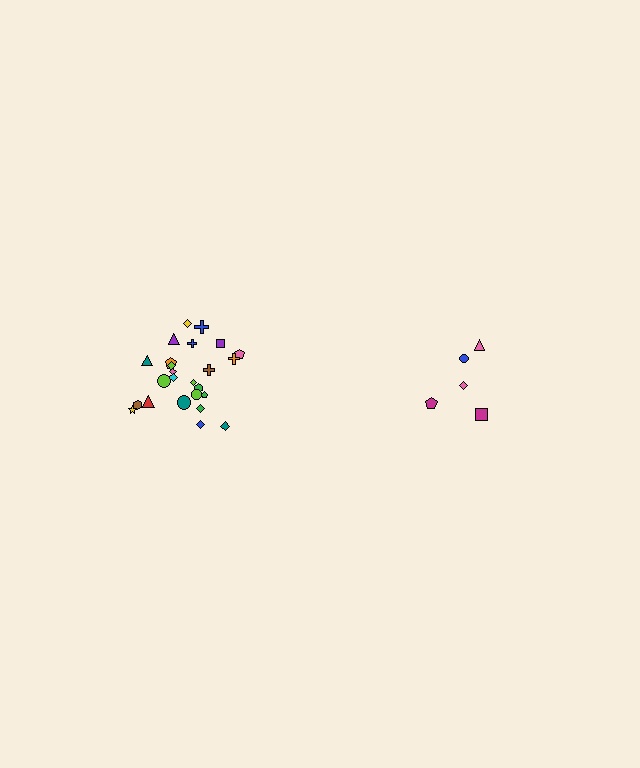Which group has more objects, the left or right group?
The left group.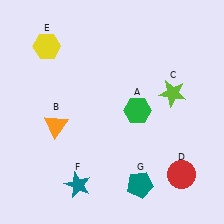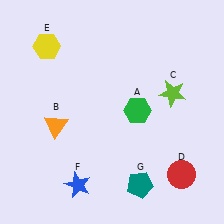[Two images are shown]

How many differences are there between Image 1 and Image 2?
There is 1 difference between the two images.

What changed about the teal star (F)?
In Image 1, F is teal. In Image 2, it changed to blue.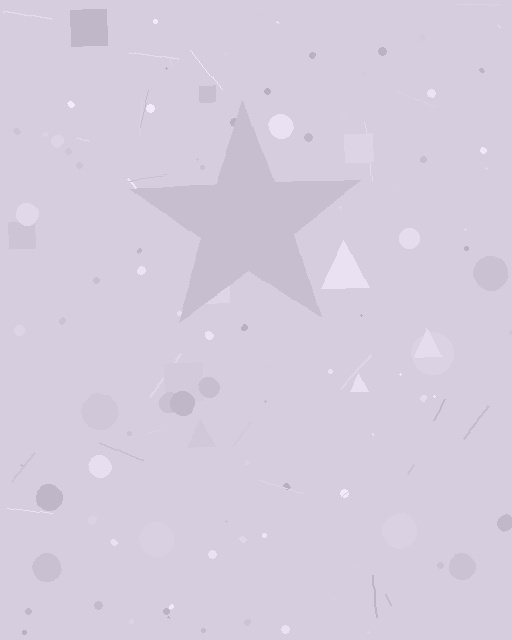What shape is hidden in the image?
A star is hidden in the image.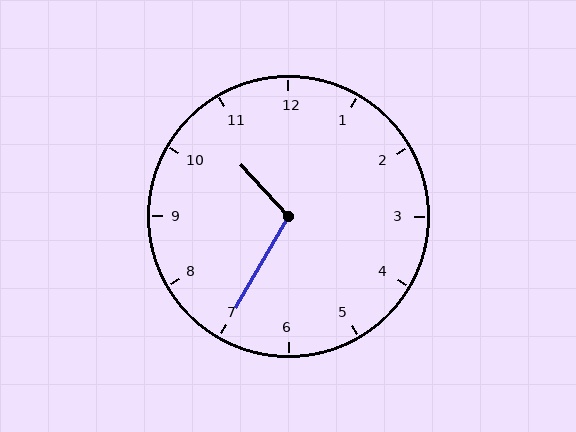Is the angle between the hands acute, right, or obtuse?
It is obtuse.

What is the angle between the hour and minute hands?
Approximately 108 degrees.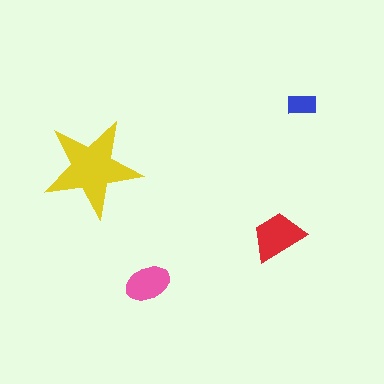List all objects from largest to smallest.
The yellow star, the red trapezoid, the pink ellipse, the blue rectangle.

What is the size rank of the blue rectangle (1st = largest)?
4th.